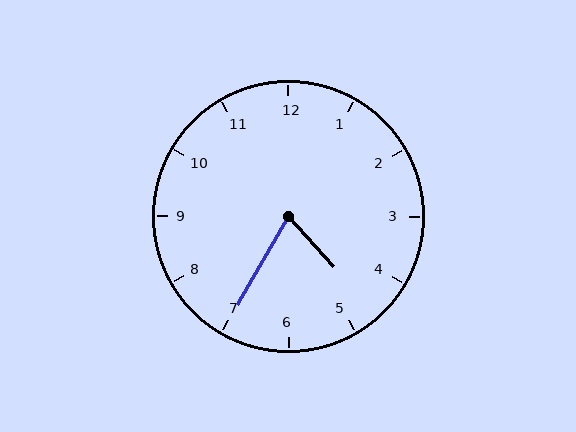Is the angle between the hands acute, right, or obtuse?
It is acute.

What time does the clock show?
4:35.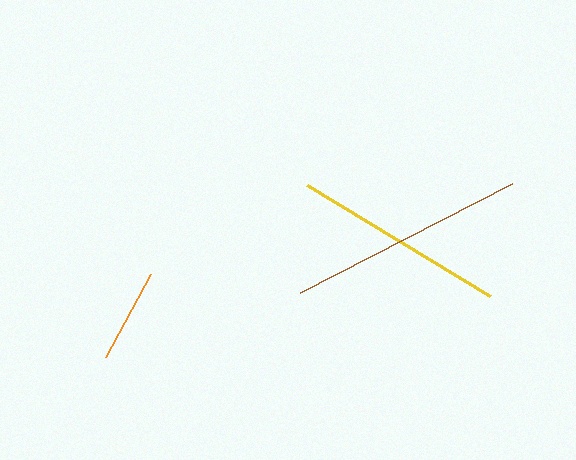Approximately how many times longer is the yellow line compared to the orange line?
The yellow line is approximately 2.3 times the length of the orange line.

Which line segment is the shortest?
The orange line is the shortest at approximately 94 pixels.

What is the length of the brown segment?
The brown segment is approximately 238 pixels long.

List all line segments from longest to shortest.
From longest to shortest: brown, yellow, orange.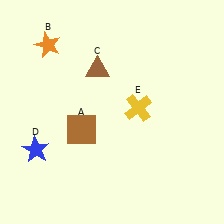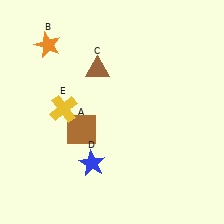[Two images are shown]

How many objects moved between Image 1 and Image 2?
2 objects moved between the two images.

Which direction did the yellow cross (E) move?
The yellow cross (E) moved left.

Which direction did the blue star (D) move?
The blue star (D) moved right.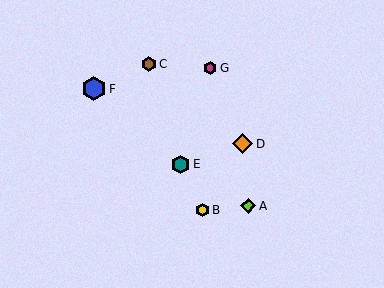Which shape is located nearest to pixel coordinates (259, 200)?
The lime diamond (labeled A) at (248, 206) is nearest to that location.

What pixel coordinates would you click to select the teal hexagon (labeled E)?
Click at (181, 164) to select the teal hexagon E.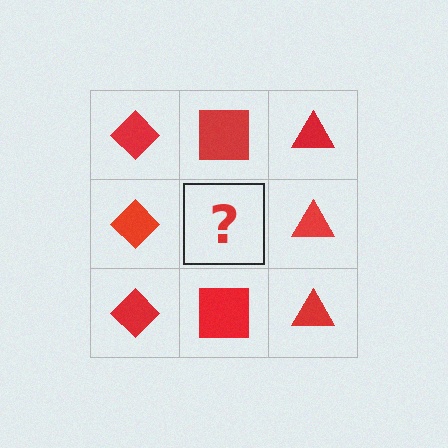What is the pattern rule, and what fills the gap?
The rule is that each column has a consistent shape. The gap should be filled with a red square.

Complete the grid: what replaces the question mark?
The question mark should be replaced with a red square.